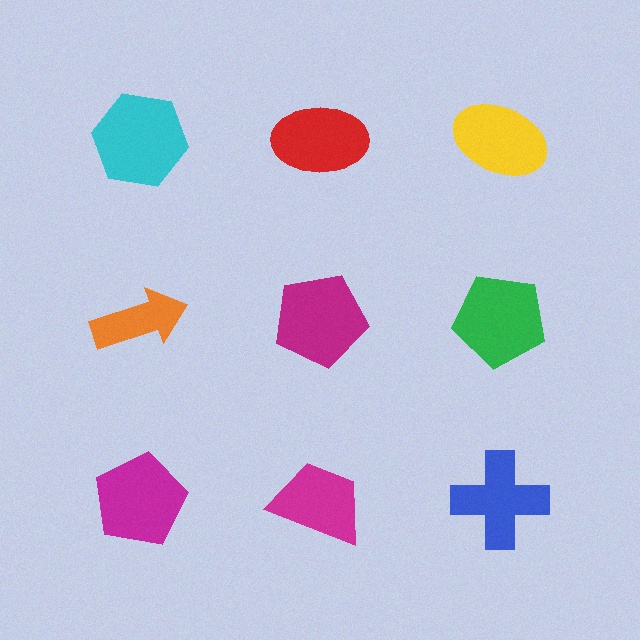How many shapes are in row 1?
3 shapes.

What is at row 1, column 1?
A cyan hexagon.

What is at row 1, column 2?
A red ellipse.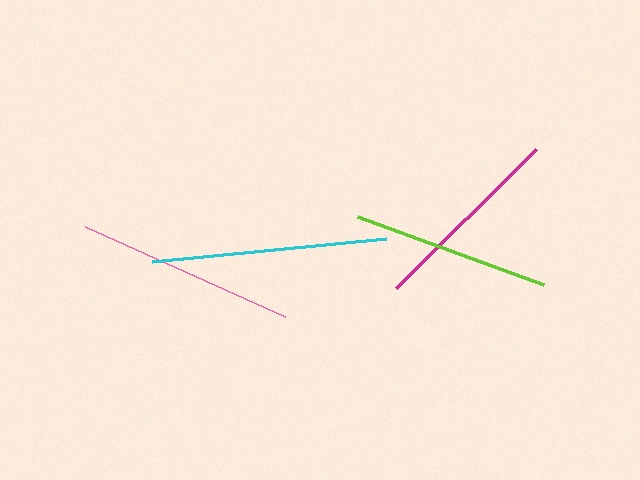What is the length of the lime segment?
The lime segment is approximately 198 pixels long.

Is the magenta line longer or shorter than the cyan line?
The cyan line is longer than the magenta line.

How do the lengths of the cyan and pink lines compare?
The cyan and pink lines are approximately the same length.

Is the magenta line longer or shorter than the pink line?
The pink line is longer than the magenta line.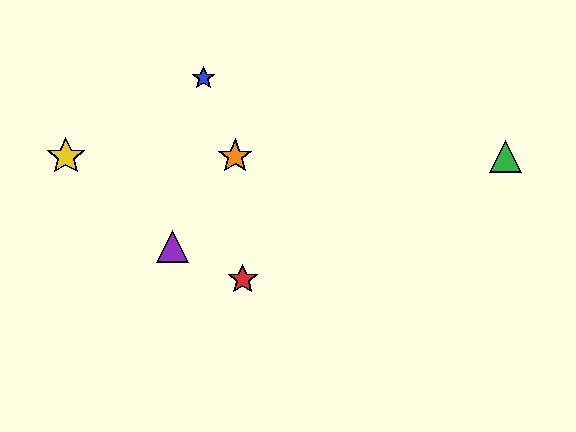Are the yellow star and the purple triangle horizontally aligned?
No, the yellow star is at y≈157 and the purple triangle is at y≈247.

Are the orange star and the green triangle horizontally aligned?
Yes, both are at y≈157.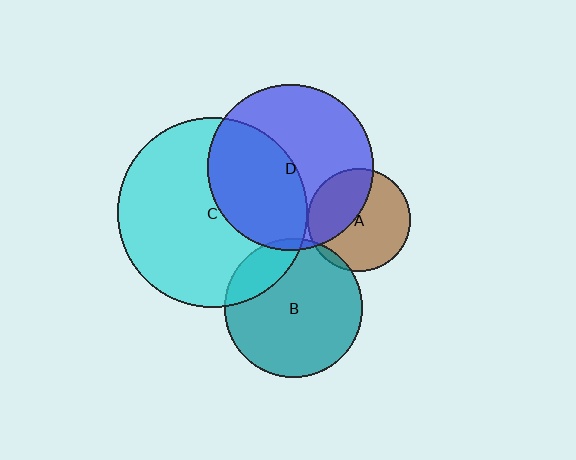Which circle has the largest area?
Circle C (cyan).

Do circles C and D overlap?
Yes.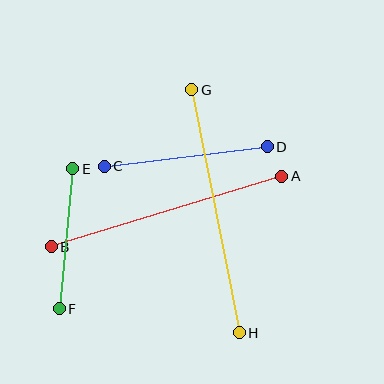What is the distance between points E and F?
The distance is approximately 141 pixels.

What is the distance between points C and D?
The distance is approximately 164 pixels.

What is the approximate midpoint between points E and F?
The midpoint is at approximately (66, 239) pixels.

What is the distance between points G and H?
The distance is approximately 247 pixels.